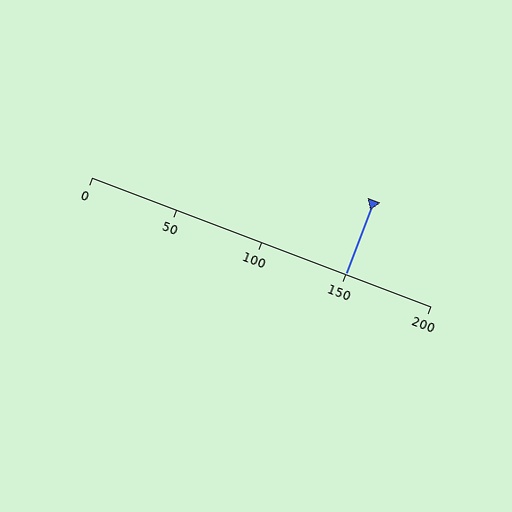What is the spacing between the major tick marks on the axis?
The major ticks are spaced 50 apart.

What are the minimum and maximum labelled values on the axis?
The axis runs from 0 to 200.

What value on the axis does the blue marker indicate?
The marker indicates approximately 150.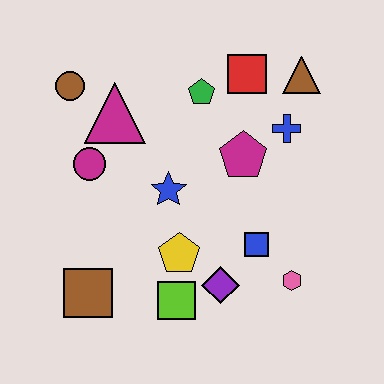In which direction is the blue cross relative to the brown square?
The blue cross is to the right of the brown square.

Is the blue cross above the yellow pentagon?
Yes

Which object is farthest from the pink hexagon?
The brown circle is farthest from the pink hexagon.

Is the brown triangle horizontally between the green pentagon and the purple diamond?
No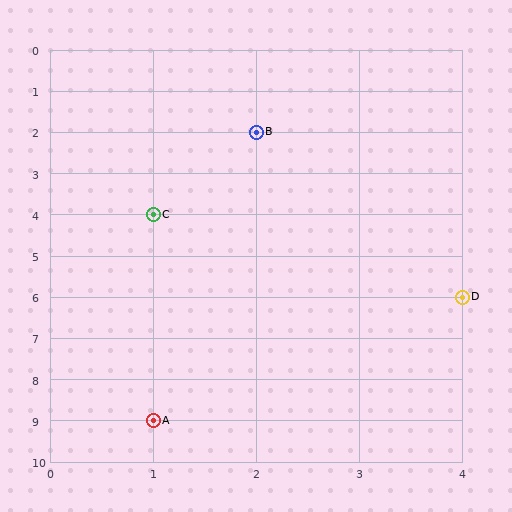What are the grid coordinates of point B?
Point B is at grid coordinates (2, 2).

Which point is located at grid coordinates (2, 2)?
Point B is at (2, 2).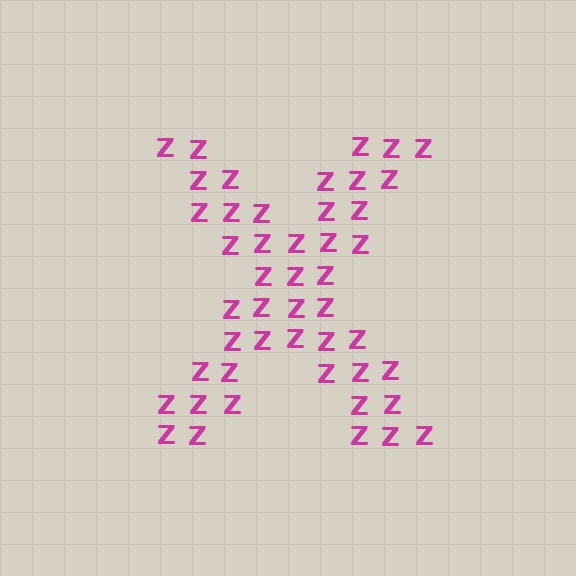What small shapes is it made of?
It is made of small letter Z's.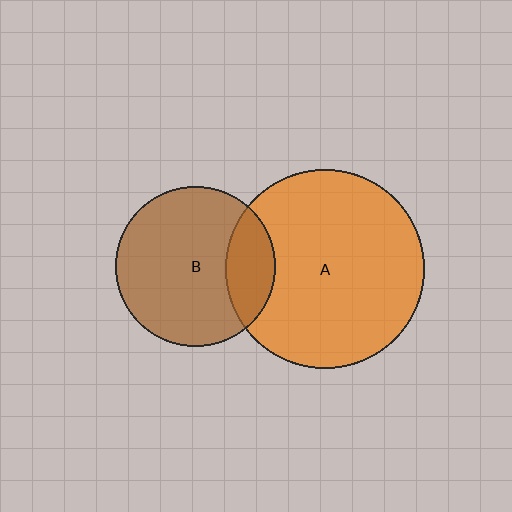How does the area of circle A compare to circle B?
Approximately 1.5 times.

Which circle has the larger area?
Circle A (orange).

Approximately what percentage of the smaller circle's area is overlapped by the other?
Approximately 20%.